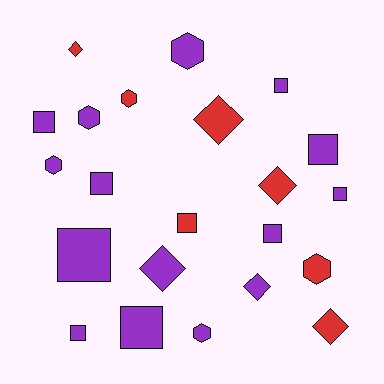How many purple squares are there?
There are 9 purple squares.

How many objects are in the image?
There are 22 objects.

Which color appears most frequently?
Purple, with 15 objects.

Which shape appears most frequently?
Square, with 10 objects.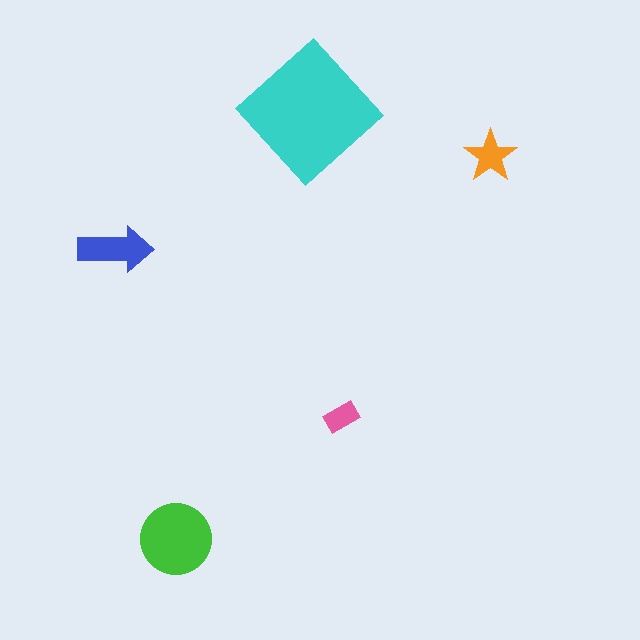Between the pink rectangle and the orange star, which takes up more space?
The orange star.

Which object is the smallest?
The pink rectangle.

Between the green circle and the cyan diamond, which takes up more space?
The cyan diamond.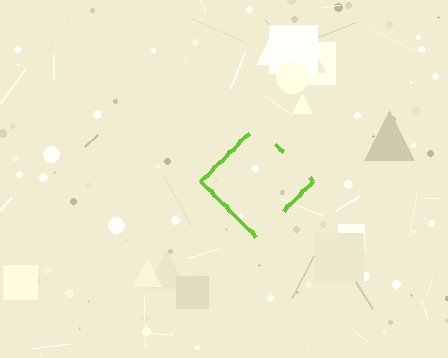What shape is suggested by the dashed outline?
The dashed outline suggests a diamond.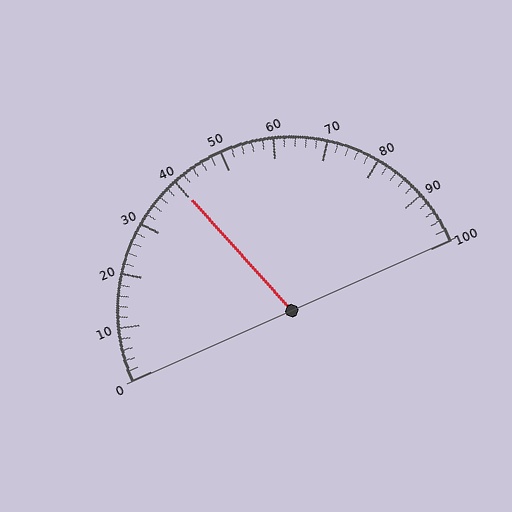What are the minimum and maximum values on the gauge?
The gauge ranges from 0 to 100.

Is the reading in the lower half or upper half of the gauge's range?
The reading is in the lower half of the range (0 to 100).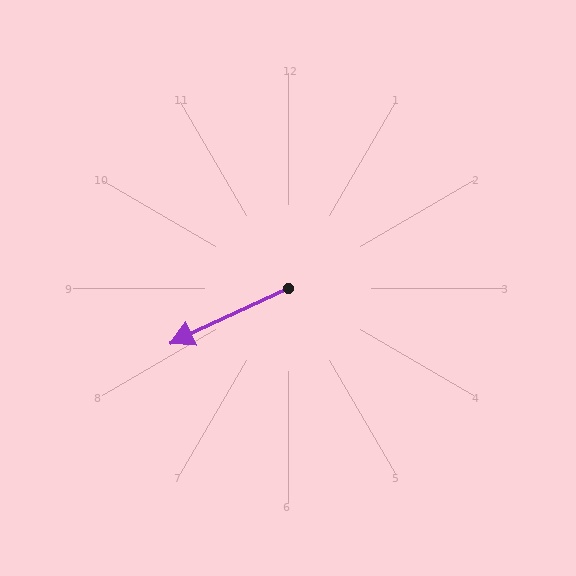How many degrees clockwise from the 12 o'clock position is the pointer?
Approximately 245 degrees.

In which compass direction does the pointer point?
Southwest.